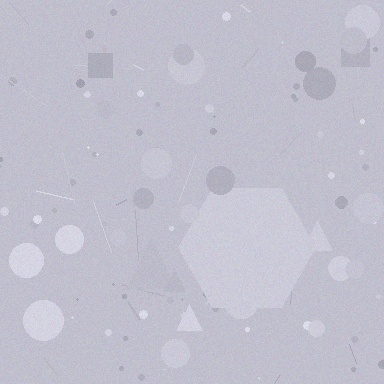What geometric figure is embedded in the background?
A hexagon is embedded in the background.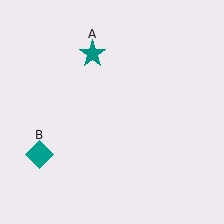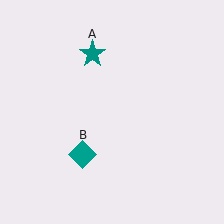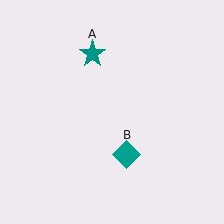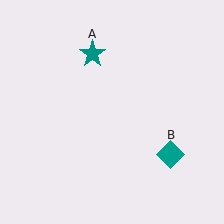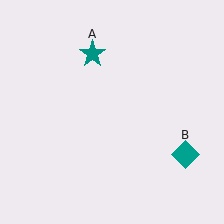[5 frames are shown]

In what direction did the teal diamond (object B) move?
The teal diamond (object B) moved right.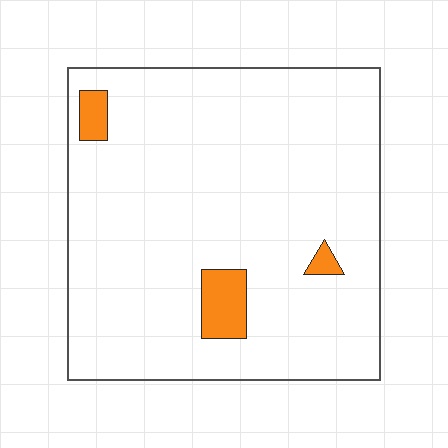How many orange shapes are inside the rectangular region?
3.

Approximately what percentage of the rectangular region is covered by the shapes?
Approximately 5%.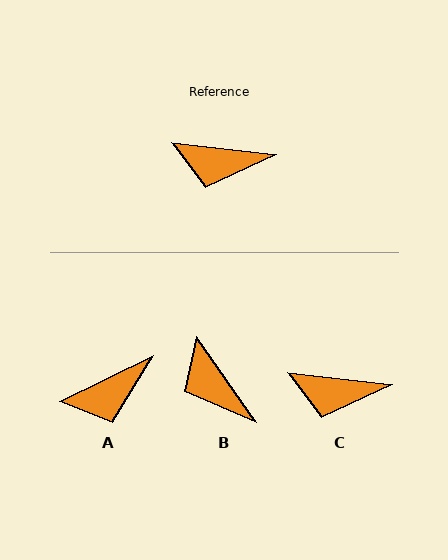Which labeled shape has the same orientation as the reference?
C.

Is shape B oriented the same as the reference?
No, it is off by about 49 degrees.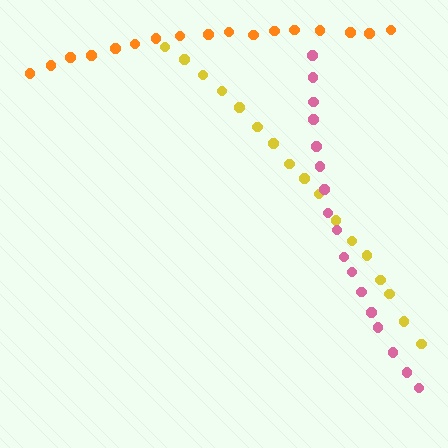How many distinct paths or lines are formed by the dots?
There are 3 distinct paths.